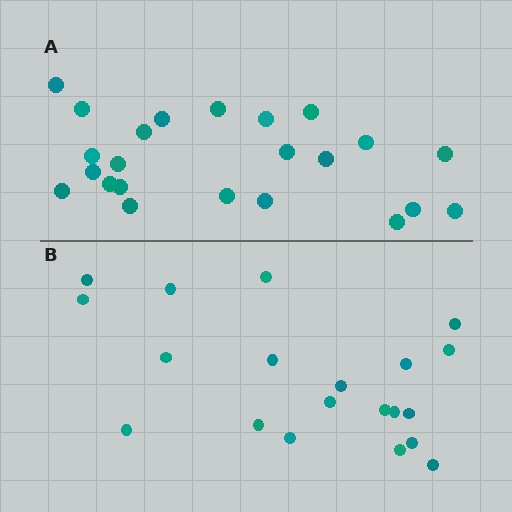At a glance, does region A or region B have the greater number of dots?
Region A (the top region) has more dots.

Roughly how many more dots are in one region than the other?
Region A has just a few more — roughly 2 or 3 more dots than region B.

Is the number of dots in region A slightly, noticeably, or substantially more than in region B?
Region A has only slightly more — the two regions are fairly close. The ratio is roughly 1.1 to 1.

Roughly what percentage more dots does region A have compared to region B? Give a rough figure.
About 15% more.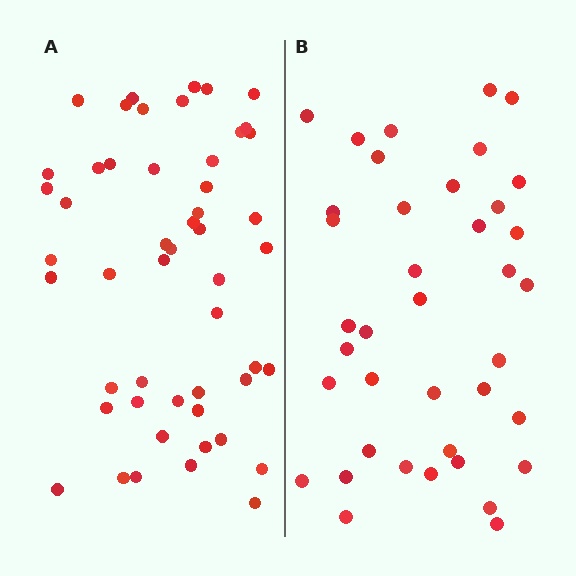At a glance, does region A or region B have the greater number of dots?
Region A (the left region) has more dots.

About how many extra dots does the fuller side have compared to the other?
Region A has roughly 12 or so more dots than region B.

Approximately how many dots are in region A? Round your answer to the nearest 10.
About 50 dots. (The exact count is 51, which rounds to 50.)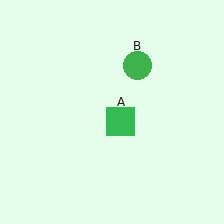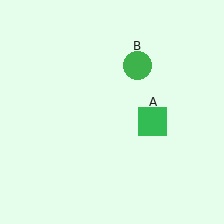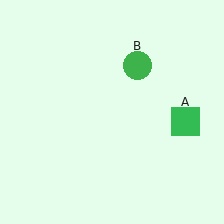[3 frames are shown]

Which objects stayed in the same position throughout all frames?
Green circle (object B) remained stationary.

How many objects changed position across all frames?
1 object changed position: green square (object A).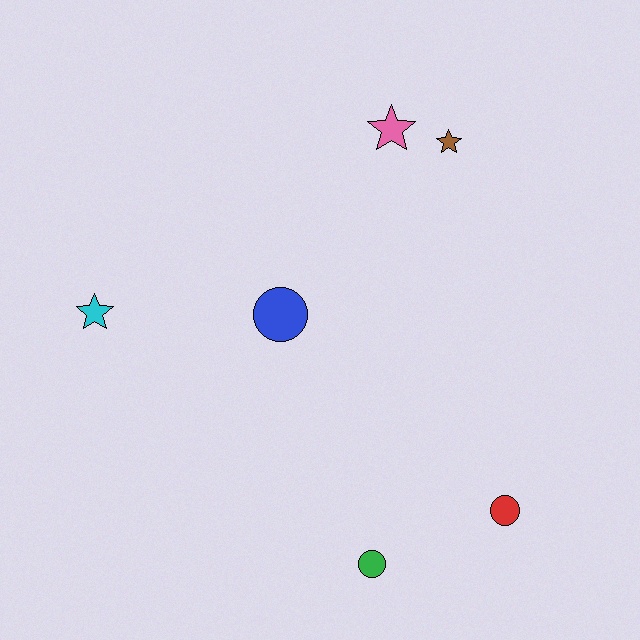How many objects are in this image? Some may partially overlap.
There are 6 objects.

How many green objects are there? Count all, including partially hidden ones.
There is 1 green object.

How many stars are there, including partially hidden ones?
There are 3 stars.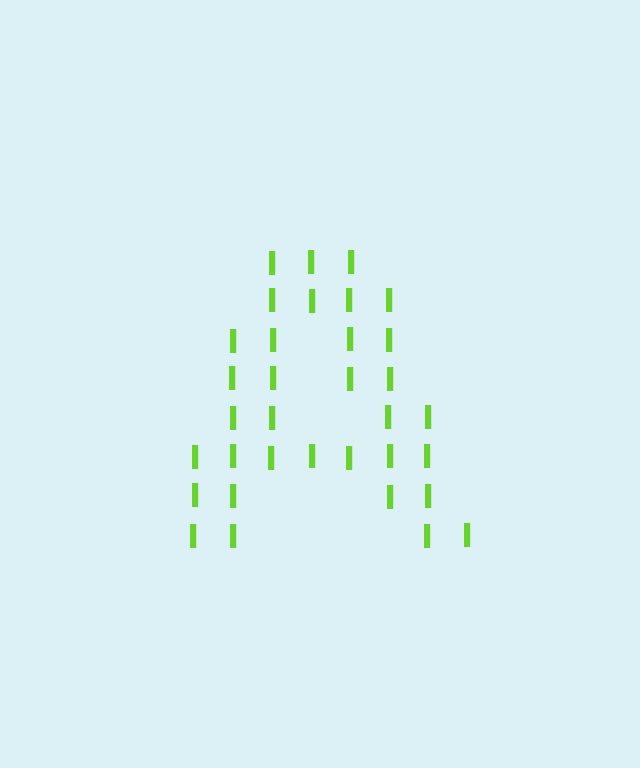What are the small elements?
The small elements are letter I's.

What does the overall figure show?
The overall figure shows the letter A.